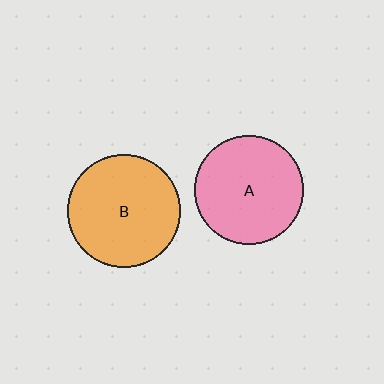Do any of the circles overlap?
No, none of the circles overlap.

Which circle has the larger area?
Circle B (orange).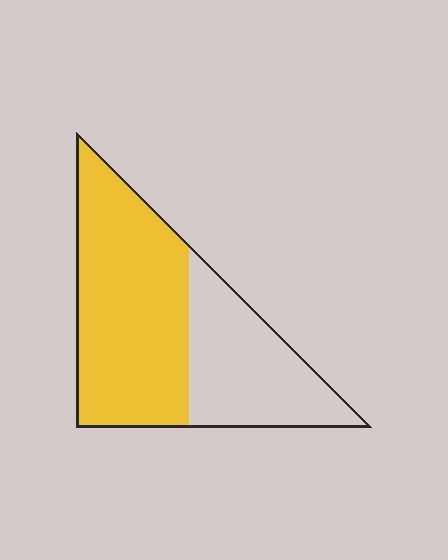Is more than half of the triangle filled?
Yes.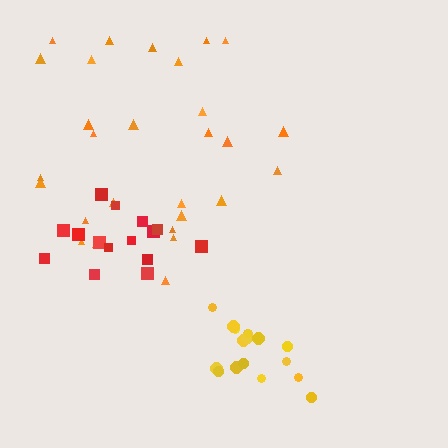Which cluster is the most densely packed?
Yellow.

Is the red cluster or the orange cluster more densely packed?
Red.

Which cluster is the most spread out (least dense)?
Orange.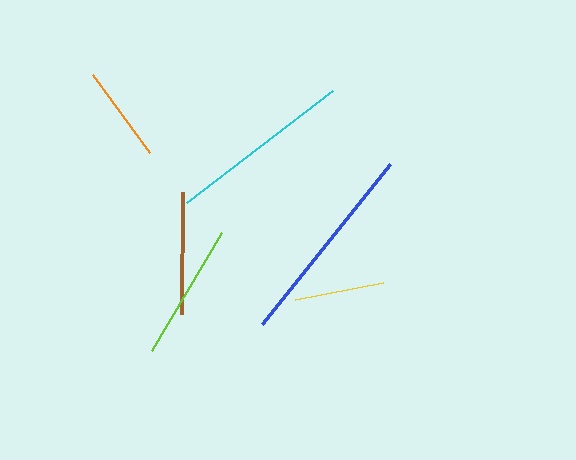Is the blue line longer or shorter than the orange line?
The blue line is longer than the orange line.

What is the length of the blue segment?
The blue segment is approximately 205 pixels long.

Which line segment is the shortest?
The yellow line is the shortest at approximately 90 pixels.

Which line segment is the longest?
The blue line is the longest at approximately 205 pixels.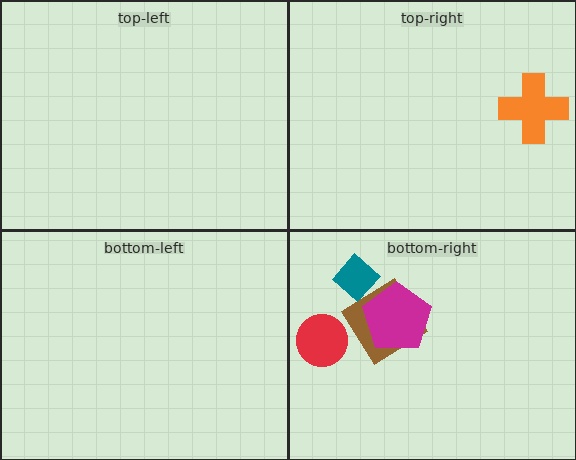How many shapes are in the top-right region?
1.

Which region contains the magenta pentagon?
The bottom-right region.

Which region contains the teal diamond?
The bottom-right region.